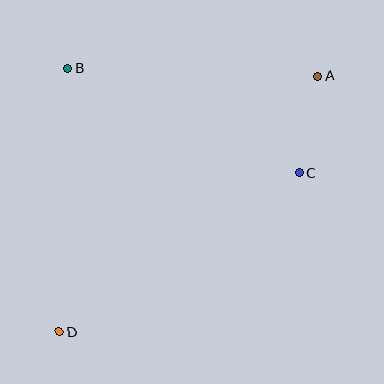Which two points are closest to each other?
Points A and C are closest to each other.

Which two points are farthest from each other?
Points A and D are farthest from each other.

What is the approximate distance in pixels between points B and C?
The distance between B and C is approximately 254 pixels.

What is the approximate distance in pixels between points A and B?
The distance between A and B is approximately 250 pixels.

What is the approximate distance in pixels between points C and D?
The distance between C and D is approximately 289 pixels.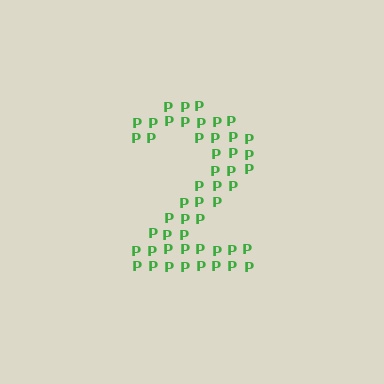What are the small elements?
The small elements are letter P's.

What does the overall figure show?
The overall figure shows the digit 2.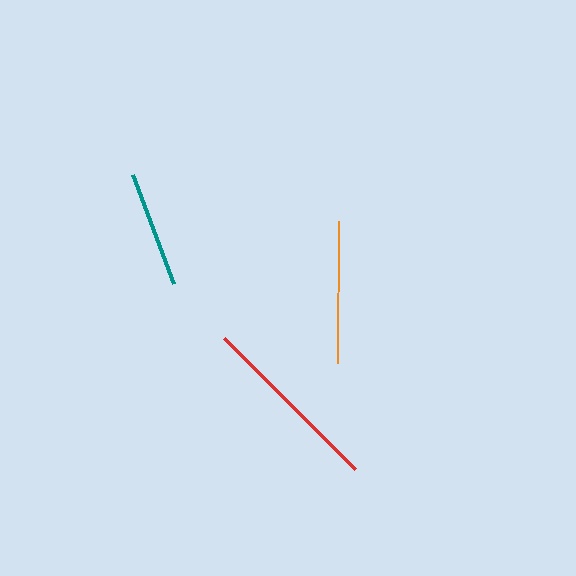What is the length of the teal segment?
The teal segment is approximately 117 pixels long.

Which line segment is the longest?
The red line is the longest at approximately 186 pixels.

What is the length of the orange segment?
The orange segment is approximately 142 pixels long.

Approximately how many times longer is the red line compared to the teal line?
The red line is approximately 1.6 times the length of the teal line.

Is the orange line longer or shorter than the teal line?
The orange line is longer than the teal line.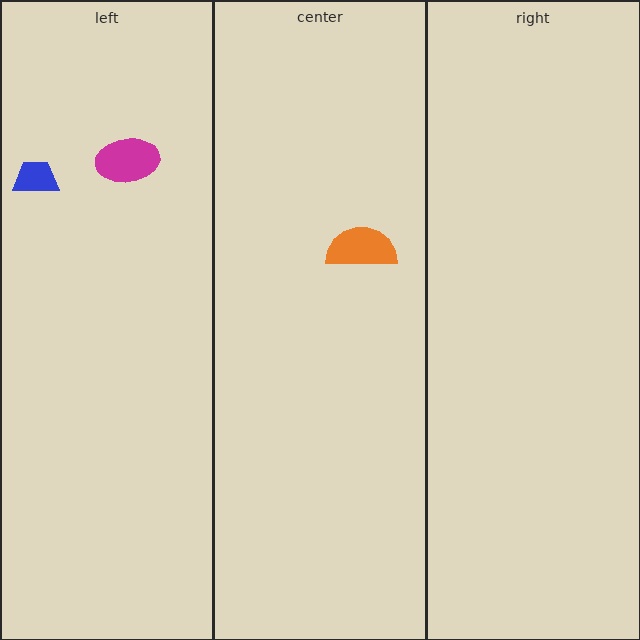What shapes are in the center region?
The orange semicircle.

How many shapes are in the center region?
1.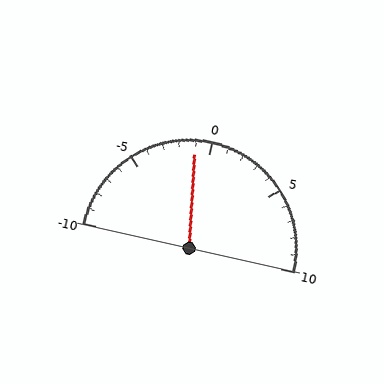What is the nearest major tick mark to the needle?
The nearest major tick mark is 0.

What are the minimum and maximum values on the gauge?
The gauge ranges from -10 to 10.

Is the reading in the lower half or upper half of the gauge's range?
The reading is in the lower half of the range (-10 to 10).